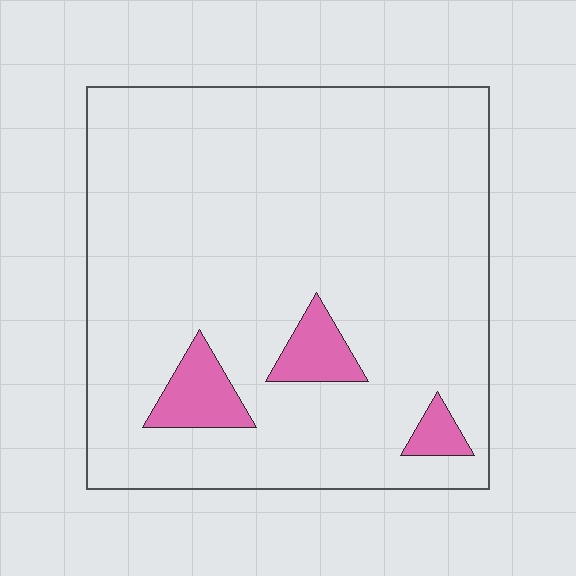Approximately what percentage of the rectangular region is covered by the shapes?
Approximately 10%.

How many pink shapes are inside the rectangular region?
3.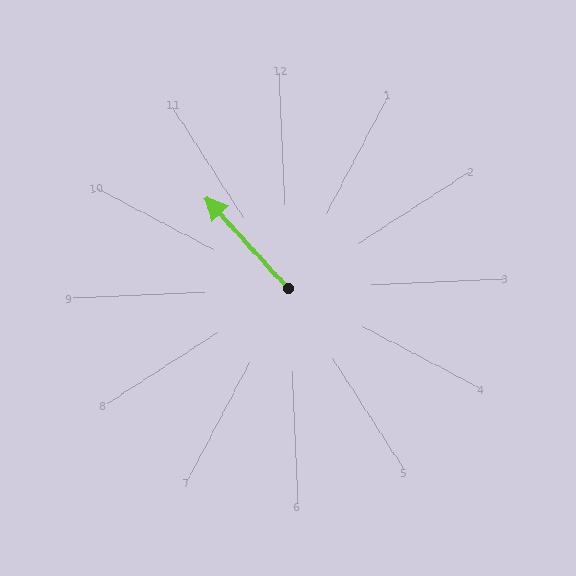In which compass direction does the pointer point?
Northwest.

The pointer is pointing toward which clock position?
Roughly 11 o'clock.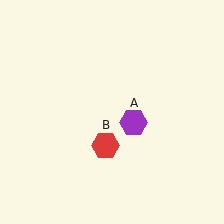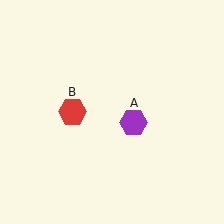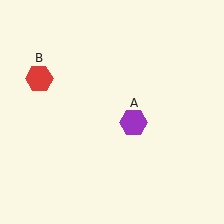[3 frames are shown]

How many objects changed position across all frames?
1 object changed position: red hexagon (object B).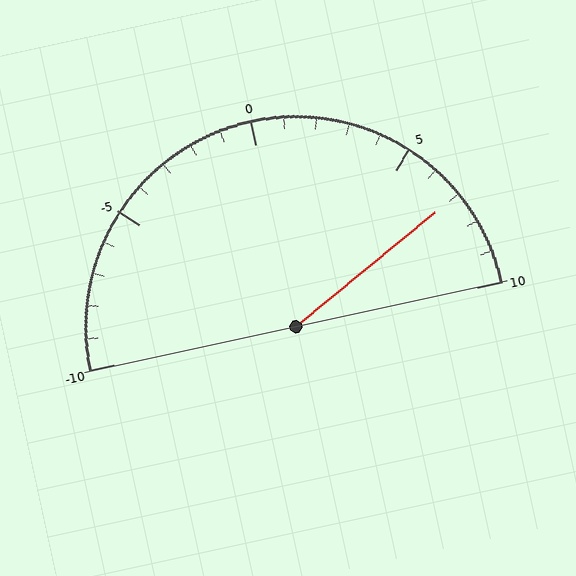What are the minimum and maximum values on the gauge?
The gauge ranges from -10 to 10.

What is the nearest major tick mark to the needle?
The nearest major tick mark is 5.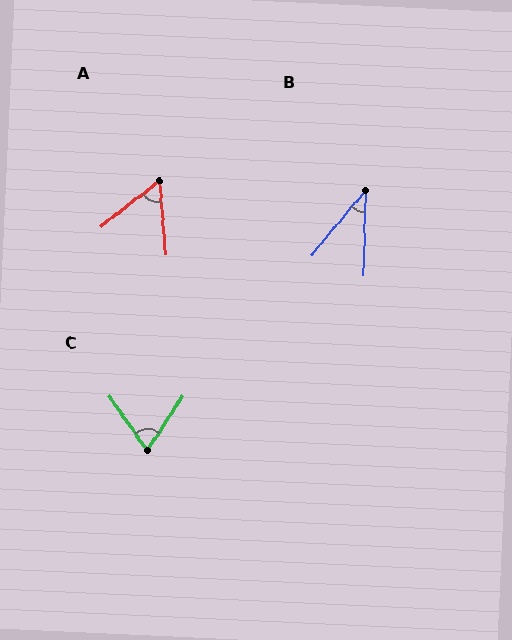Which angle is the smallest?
B, at approximately 38 degrees.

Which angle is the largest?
C, at approximately 68 degrees.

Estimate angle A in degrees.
Approximately 56 degrees.